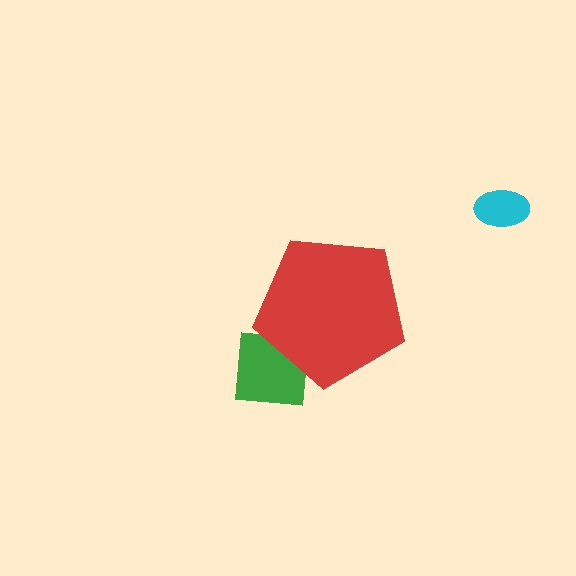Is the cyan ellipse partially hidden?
No, the cyan ellipse is fully visible.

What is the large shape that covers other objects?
A red pentagon.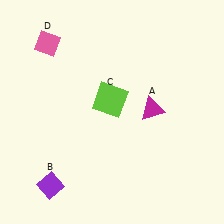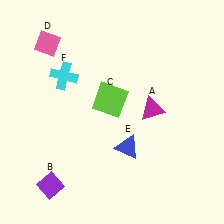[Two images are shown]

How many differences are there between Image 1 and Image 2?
There are 2 differences between the two images.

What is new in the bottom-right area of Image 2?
A blue triangle (E) was added in the bottom-right area of Image 2.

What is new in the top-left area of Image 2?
A cyan cross (F) was added in the top-left area of Image 2.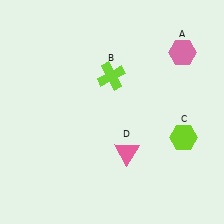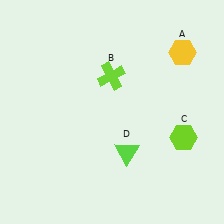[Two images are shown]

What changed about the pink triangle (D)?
In Image 1, D is pink. In Image 2, it changed to lime.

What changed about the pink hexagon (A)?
In Image 1, A is pink. In Image 2, it changed to yellow.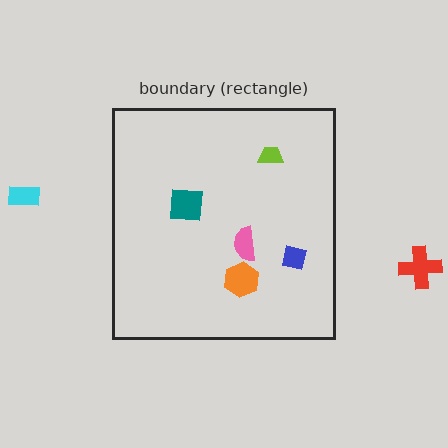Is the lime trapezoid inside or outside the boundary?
Inside.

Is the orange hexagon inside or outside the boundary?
Inside.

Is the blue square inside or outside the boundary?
Inside.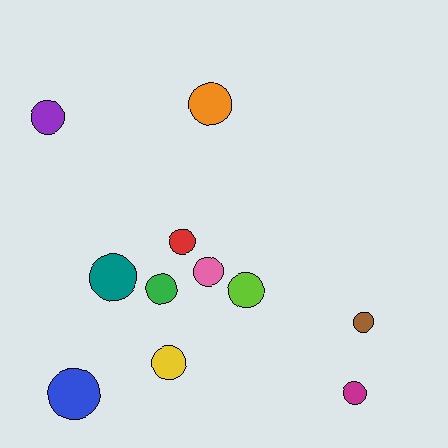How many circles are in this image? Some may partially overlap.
There are 11 circles.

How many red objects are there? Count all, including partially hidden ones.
There is 1 red object.